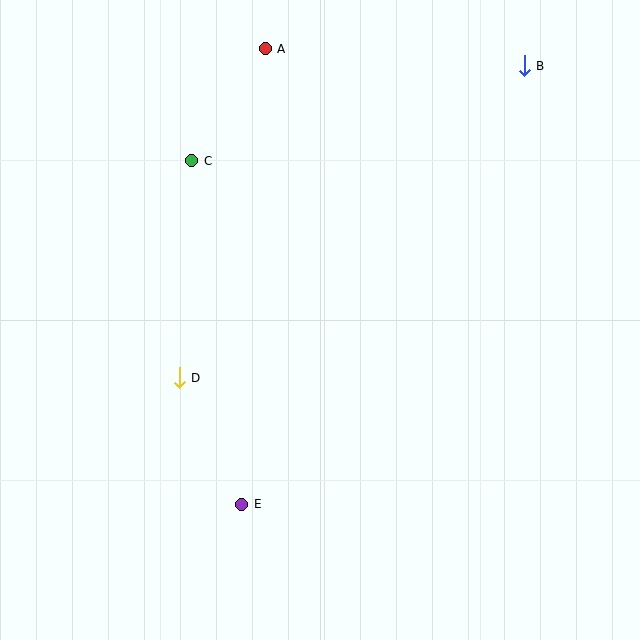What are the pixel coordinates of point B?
Point B is at (524, 66).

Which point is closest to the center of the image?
Point D at (179, 378) is closest to the center.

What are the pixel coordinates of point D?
Point D is at (179, 378).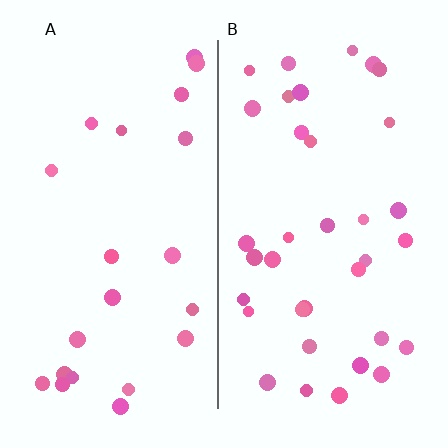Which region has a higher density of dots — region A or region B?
B (the right).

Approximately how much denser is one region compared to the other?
Approximately 1.6× — region B over region A.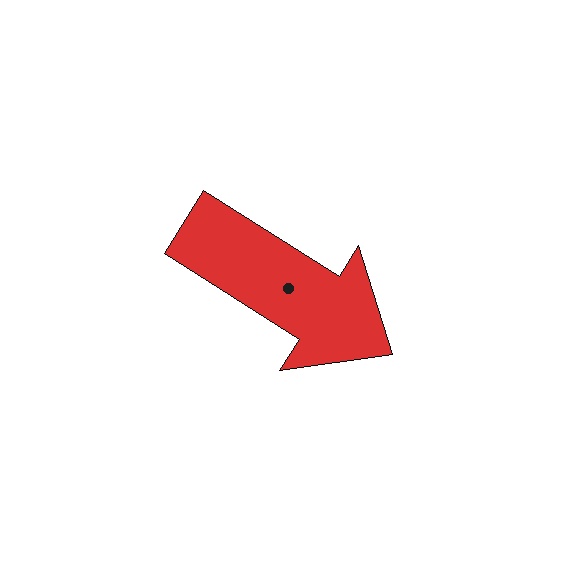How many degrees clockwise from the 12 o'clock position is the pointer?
Approximately 122 degrees.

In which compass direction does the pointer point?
Southeast.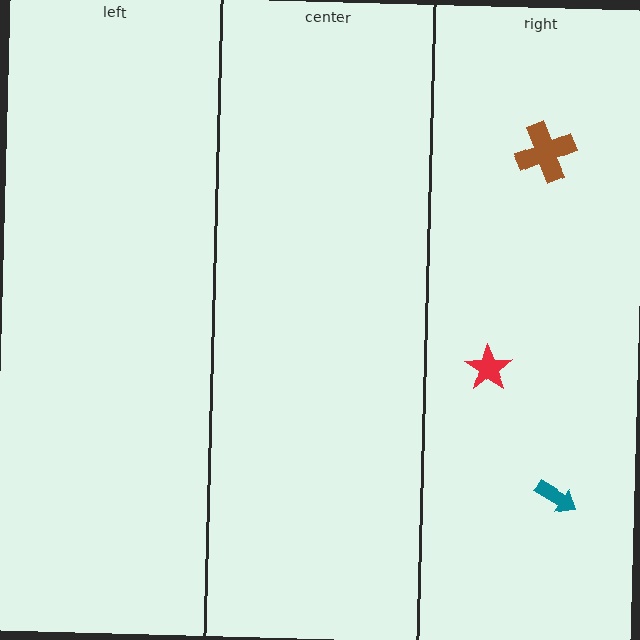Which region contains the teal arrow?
The right region.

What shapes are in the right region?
The red star, the teal arrow, the brown cross.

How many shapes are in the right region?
3.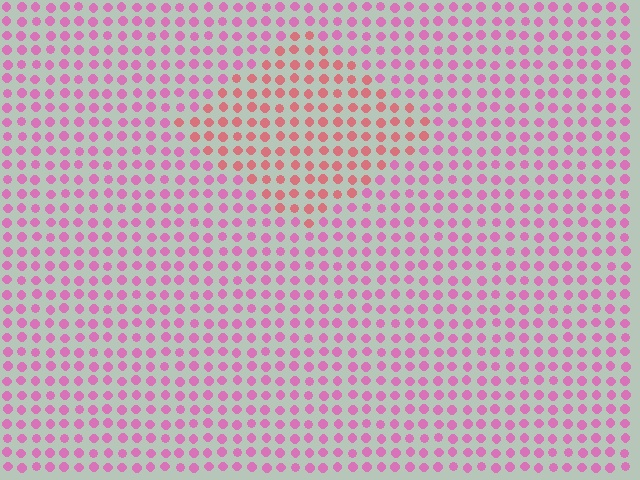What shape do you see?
I see a diamond.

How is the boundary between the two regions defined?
The boundary is defined purely by a slight shift in hue (about 35 degrees). Spacing, size, and orientation are identical on both sides.